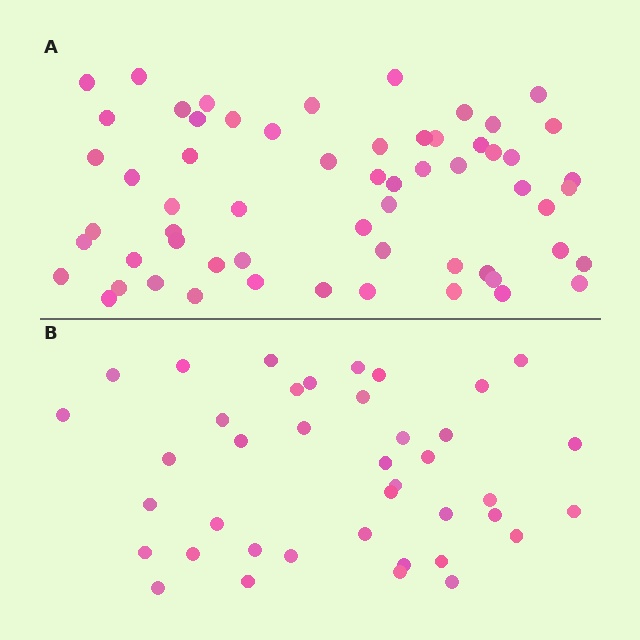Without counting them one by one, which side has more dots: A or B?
Region A (the top region) has more dots.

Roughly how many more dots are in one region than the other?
Region A has approximately 20 more dots than region B.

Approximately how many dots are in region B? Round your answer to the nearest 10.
About 40 dots.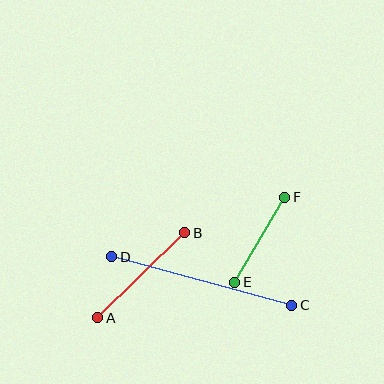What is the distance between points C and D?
The distance is approximately 186 pixels.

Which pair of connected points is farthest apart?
Points C and D are farthest apart.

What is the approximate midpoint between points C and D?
The midpoint is at approximately (202, 281) pixels.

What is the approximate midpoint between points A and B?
The midpoint is at approximately (141, 275) pixels.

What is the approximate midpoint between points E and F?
The midpoint is at approximately (260, 240) pixels.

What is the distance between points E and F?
The distance is approximately 98 pixels.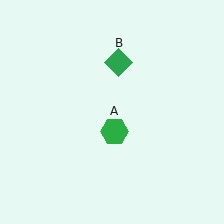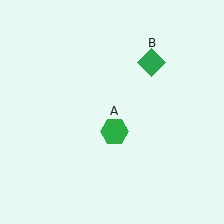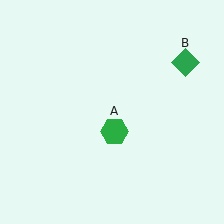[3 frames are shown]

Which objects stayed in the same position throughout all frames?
Green hexagon (object A) remained stationary.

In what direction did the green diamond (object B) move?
The green diamond (object B) moved right.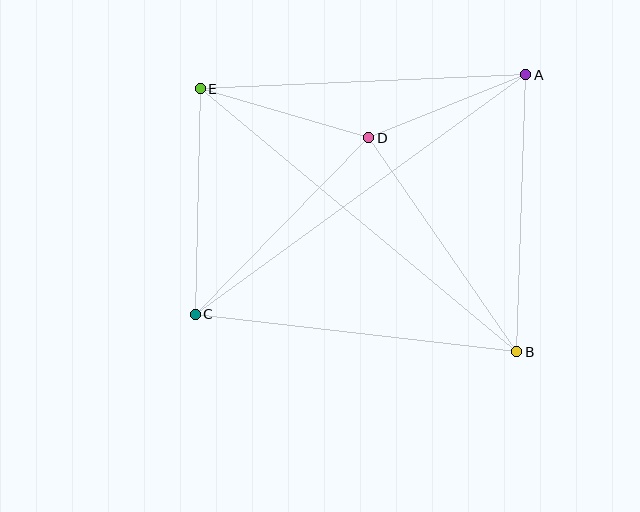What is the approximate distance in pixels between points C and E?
The distance between C and E is approximately 226 pixels.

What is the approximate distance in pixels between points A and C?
The distance between A and C is approximately 408 pixels.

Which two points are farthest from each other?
Points B and E are farthest from each other.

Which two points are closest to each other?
Points A and D are closest to each other.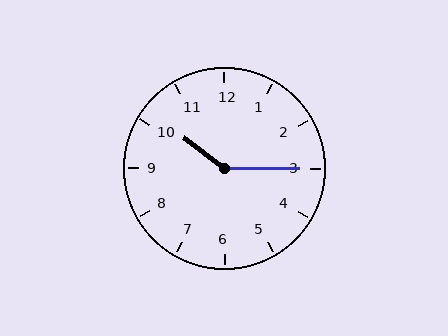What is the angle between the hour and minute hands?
Approximately 142 degrees.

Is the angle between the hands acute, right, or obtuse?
It is obtuse.